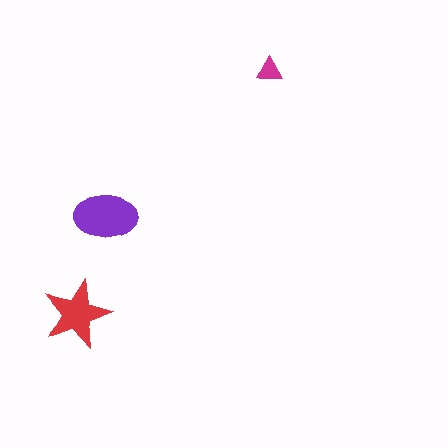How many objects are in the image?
There are 3 objects in the image.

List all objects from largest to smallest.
The purple ellipse, the red star, the magenta triangle.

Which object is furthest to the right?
The magenta triangle is rightmost.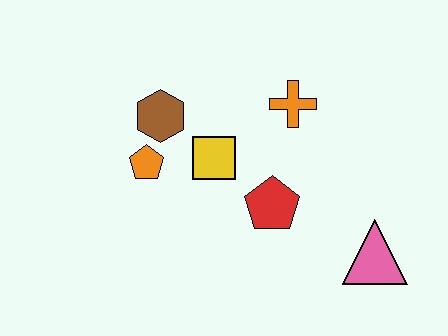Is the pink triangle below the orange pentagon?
Yes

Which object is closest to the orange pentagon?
The brown hexagon is closest to the orange pentagon.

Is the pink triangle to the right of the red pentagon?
Yes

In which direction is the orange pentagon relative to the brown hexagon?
The orange pentagon is below the brown hexagon.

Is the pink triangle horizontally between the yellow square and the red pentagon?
No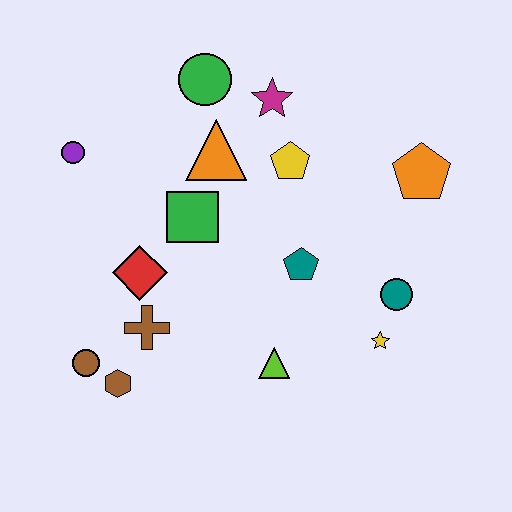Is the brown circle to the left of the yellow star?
Yes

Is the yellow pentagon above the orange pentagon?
Yes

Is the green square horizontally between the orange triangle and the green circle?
No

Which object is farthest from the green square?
The orange pentagon is farthest from the green square.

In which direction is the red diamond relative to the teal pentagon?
The red diamond is to the left of the teal pentagon.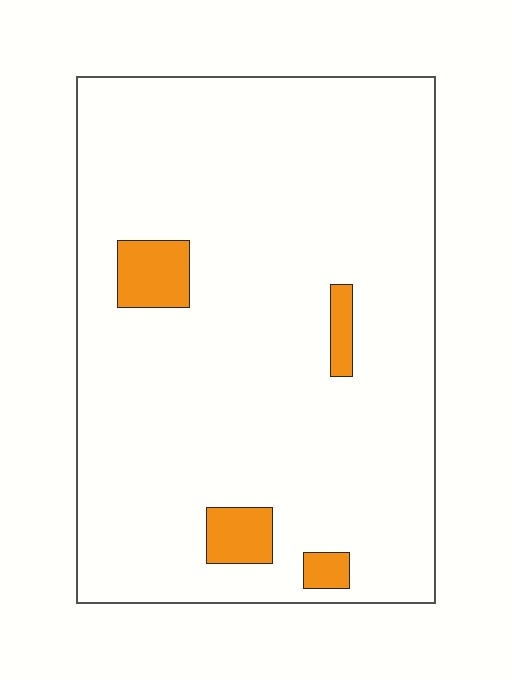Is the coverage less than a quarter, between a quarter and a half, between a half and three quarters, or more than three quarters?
Less than a quarter.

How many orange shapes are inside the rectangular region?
4.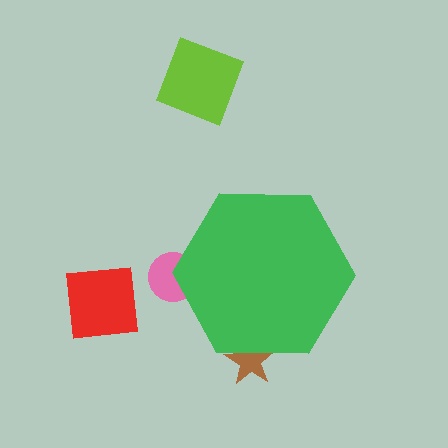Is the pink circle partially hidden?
Yes, the pink circle is partially hidden behind the green hexagon.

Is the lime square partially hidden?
No, the lime square is fully visible.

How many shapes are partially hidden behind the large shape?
2 shapes are partially hidden.